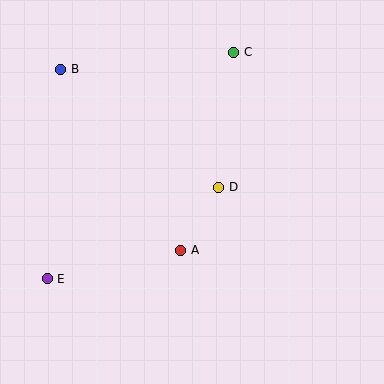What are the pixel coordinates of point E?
Point E is at (47, 279).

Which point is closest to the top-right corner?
Point C is closest to the top-right corner.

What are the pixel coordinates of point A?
Point A is at (181, 250).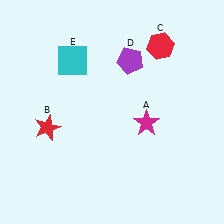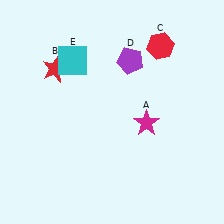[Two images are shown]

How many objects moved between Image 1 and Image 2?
1 object moved between the two images.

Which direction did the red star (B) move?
The red star (B) moved up.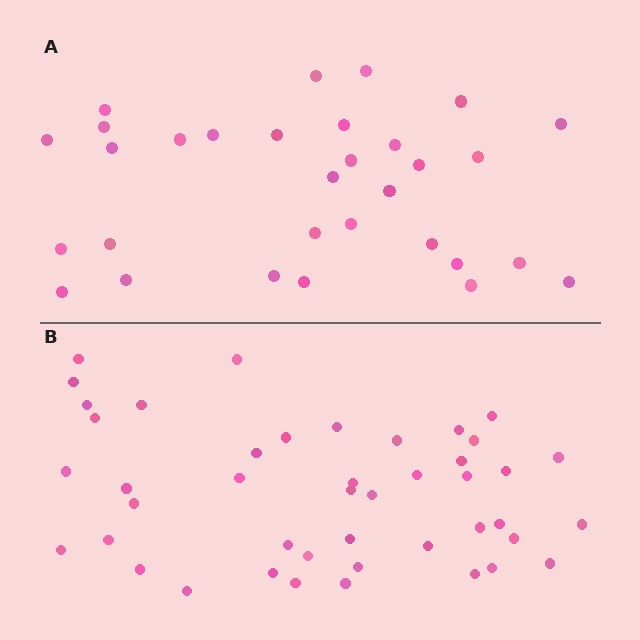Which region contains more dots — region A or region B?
Region B (the bottom region) has more dots.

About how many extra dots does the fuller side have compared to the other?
Region B has approximately 15 more dots than region A.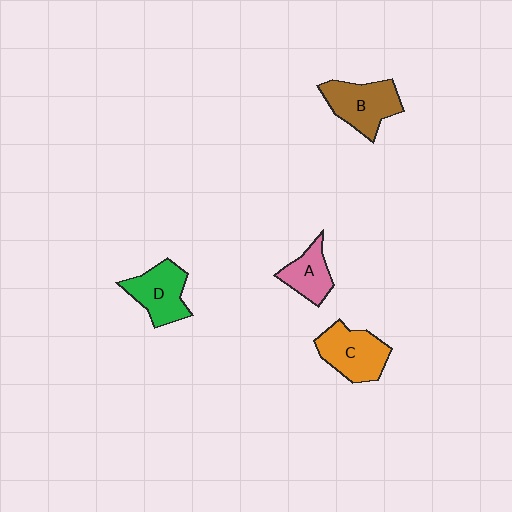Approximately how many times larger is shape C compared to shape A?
Approximately 1.5 times.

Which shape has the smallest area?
Shape A (pink).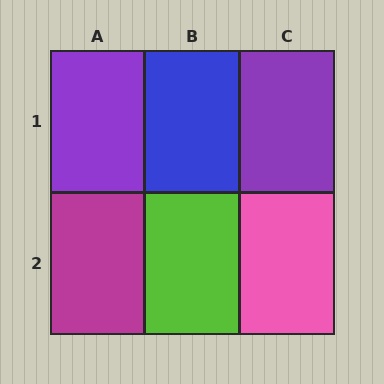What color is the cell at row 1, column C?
Purple.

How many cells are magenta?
1 cell is magenta.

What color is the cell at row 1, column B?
Blue.